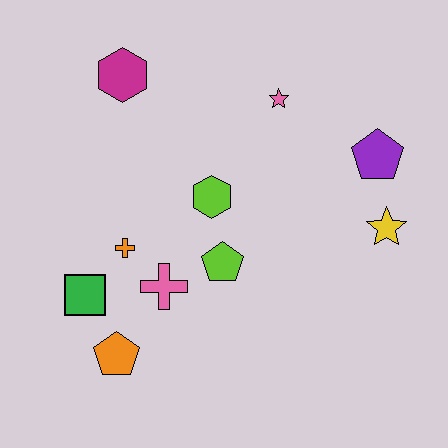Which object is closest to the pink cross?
The orange cross is closest to the pink cross.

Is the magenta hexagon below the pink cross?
No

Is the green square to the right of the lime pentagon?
No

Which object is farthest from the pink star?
The orange pentagon is farthest from the pink star.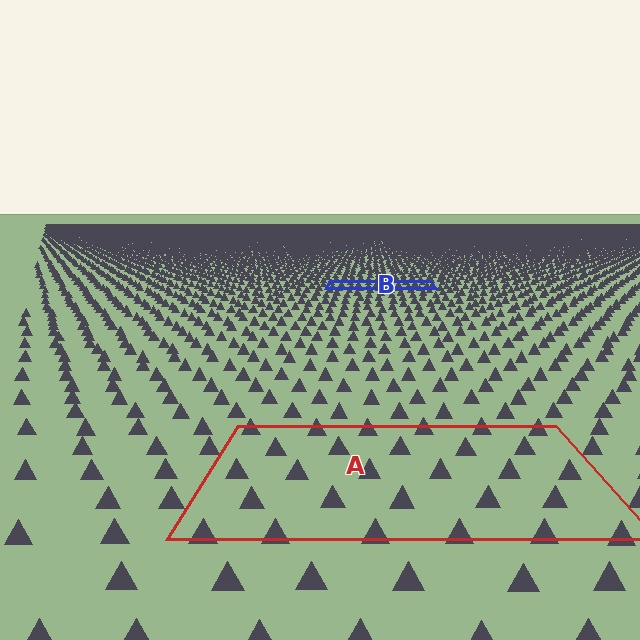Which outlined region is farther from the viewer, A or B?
Region B is farther from the viewer — the texture elements inside it appear smaller and more densely packed.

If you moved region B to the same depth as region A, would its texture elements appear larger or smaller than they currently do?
They would appear larger. At a closer depth, the same texture elements are projected at a bigger on-screen size.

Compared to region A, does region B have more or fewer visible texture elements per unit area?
Region B has more texture elements per unit area — they are packed more densely because it is farther away.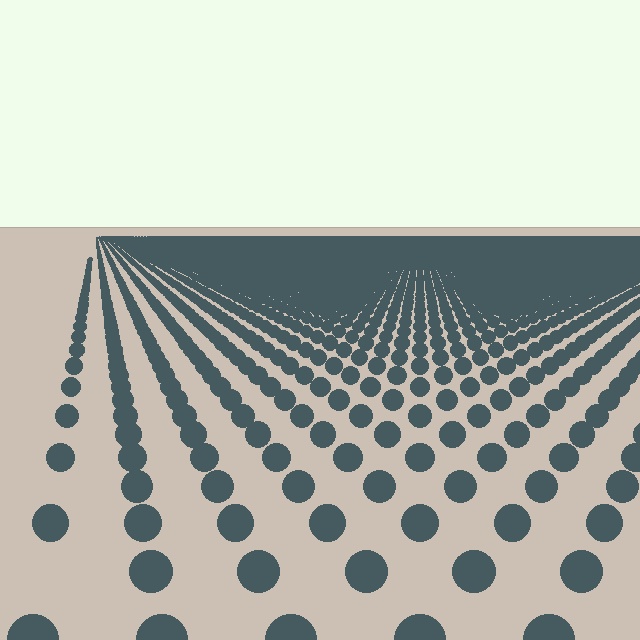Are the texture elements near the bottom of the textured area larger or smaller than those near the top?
Larger. Near the bottom, elements are closer to the viewer and appear at a bigger on-screen size.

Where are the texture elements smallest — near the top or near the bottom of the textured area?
Near the top.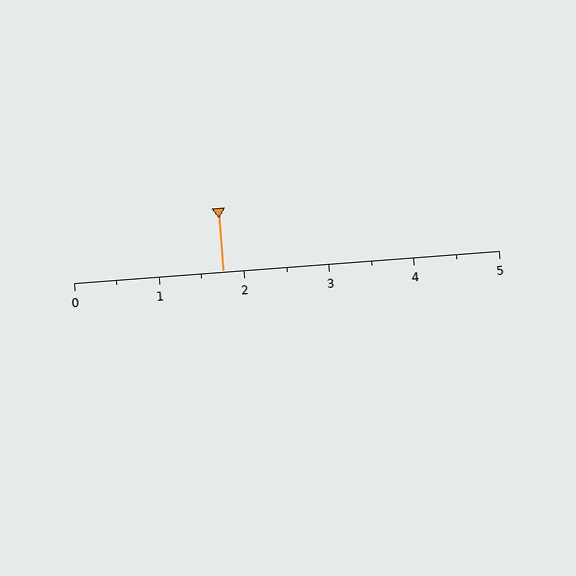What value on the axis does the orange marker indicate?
The marker indicates approximately 1.8.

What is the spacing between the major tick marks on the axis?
The major ticks are spaced 1 apart.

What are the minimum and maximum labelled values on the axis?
The axis runs from 0 to 5.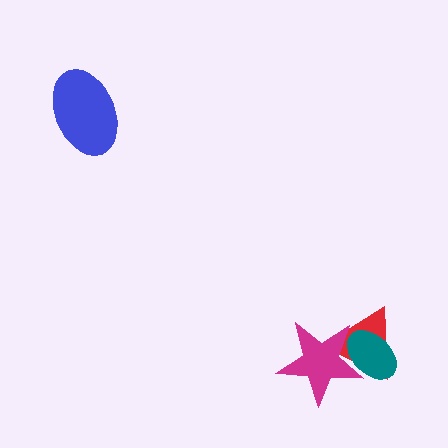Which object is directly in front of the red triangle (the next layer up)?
The teal ellipse is directly in front of the red triangle.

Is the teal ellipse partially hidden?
Yes, it is partially covered by another shape.